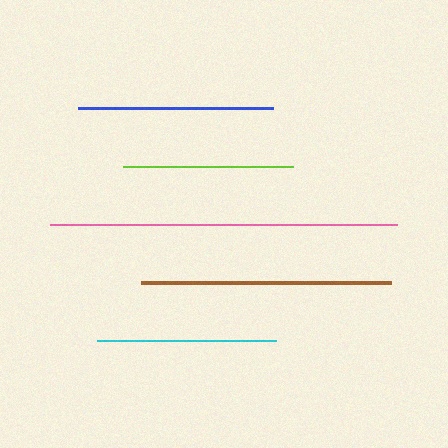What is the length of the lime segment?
The lime segment is approximately 170 pixels long.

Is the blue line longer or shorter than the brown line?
The brown line is longer than the blue line.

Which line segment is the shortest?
The lime line is the shortest at approximately 170 pixels.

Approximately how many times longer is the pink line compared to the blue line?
The pink line is approximately 1.8 times the length of the blue line.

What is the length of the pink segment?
The pink segment is approximately 347 pixels long.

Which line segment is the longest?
The pink line is the longest at approximately 347 pixels.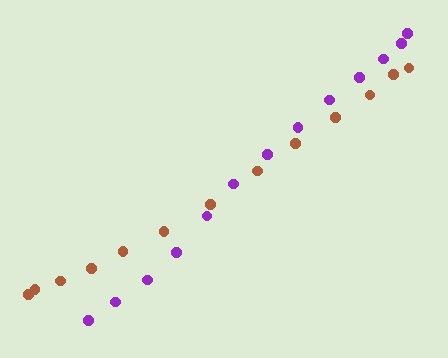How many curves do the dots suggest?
There are 2 distinct paths.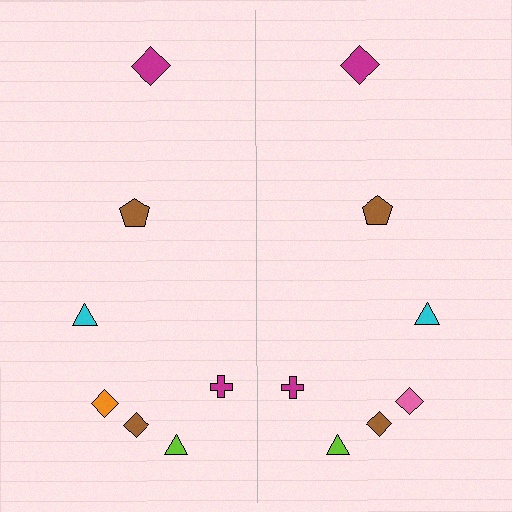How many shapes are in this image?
There are 14 shapes in this image.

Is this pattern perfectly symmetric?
No, the pattern is not perfectly symmetric. The pink diamond on the right side breaks the symmetry — its mirror counterpart is orange.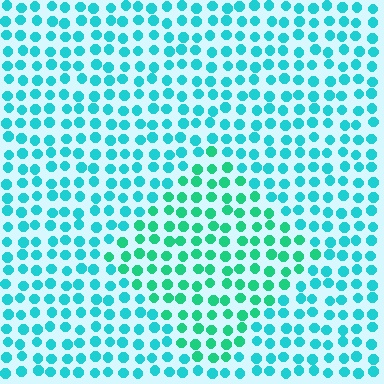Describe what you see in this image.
The image is filled with small cyan elements in a uniform arrangement. A diamond-shaped region is visible where the elements are tinted to a slightly different hue, forming a subtle color boundary.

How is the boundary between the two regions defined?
The boundary is defined purely by a slight shift in hue (about 27 degrees). Spacing, size, and orientation are identical on both sides.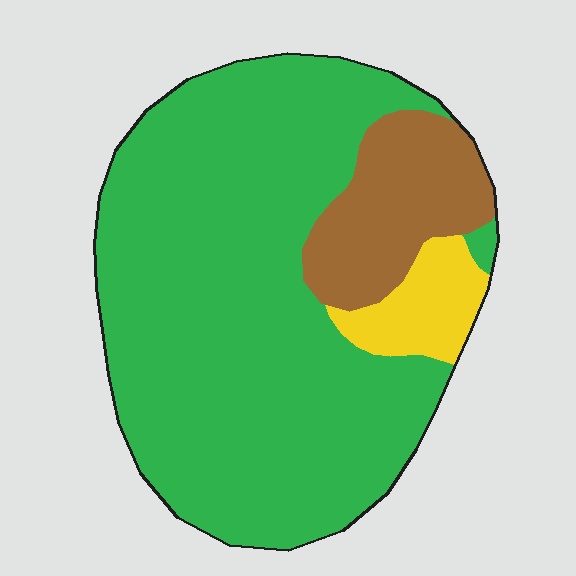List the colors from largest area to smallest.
From largest to smallest: green, brown, yellow.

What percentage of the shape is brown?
Brown takes up less than a sixth of the shape.